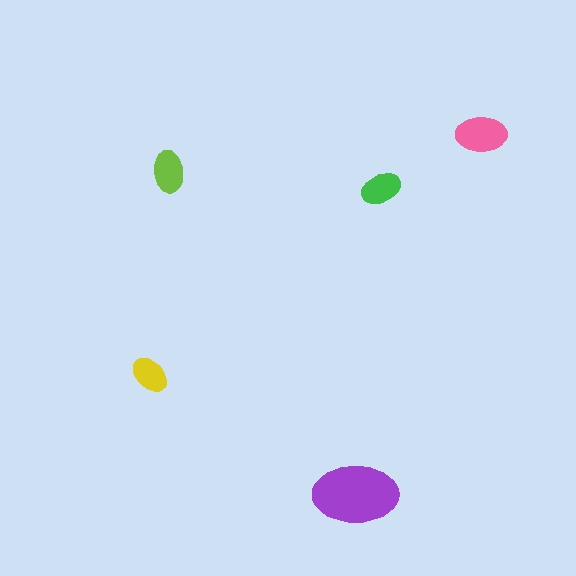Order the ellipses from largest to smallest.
the purple one, the pink one, the lime one, the green one, the yellow one.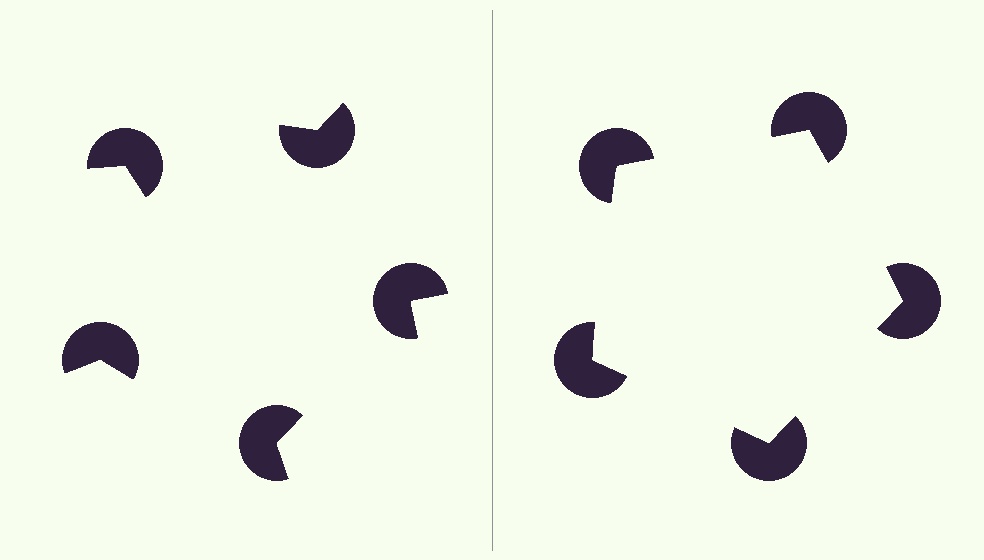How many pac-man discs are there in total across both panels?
10 — 5 on each side.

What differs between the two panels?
The pac-man discs are positioned identically on both sides; only the wedge orientations differ. On the right they align to a pentagon; on the left they are misaligned.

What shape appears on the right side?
An illusory pentagon.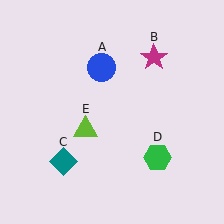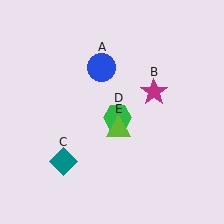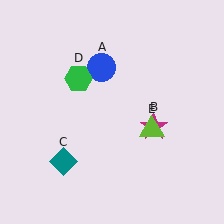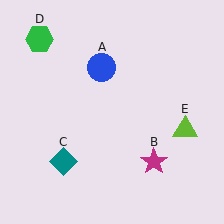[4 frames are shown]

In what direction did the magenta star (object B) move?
The magenta star (object B) moved down.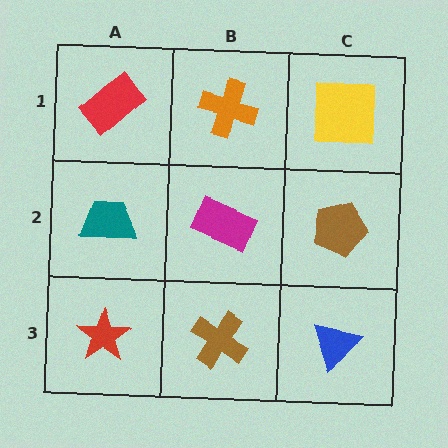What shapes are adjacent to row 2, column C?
A yellow square (row 1, column C), a blue triangle (row 3, column C), a magenta rectangle (row 2, column B).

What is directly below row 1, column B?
A magenta rectangle.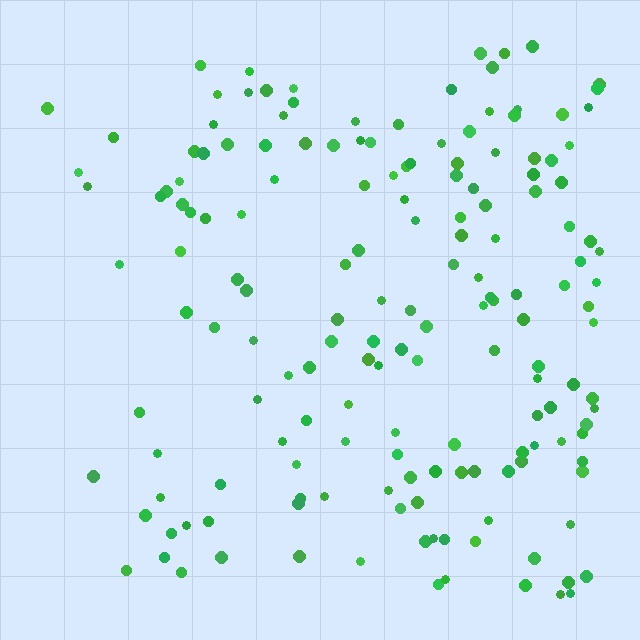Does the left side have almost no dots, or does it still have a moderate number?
Still a moderate number, just noticeably fewer than the right.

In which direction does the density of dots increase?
From left to right, with the right side densest.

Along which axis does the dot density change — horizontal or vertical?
Horizontal.